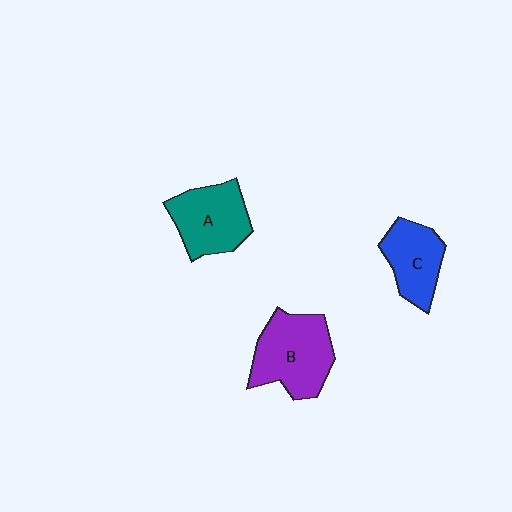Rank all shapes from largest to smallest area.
From largest to smallest: B (purple), A (teal), C (blue).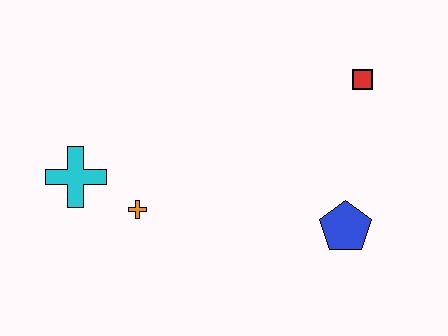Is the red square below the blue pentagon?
No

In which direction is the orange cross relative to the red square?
The orange cross is to the left of the red square.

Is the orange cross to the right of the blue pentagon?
No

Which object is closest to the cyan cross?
The orange cross is closest to the cyan cross.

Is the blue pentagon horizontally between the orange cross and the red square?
Yes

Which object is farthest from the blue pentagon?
The cyan cross is farthest from the blue pentagon.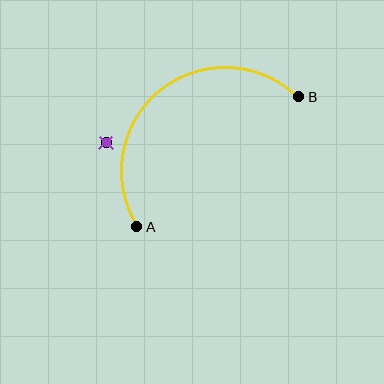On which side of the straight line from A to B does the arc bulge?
The arc bulges above and to the left of the straight line connecting A and B.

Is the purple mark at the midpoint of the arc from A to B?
No — the purple mark does not lie on the arc at all. It sits slightly outside the curve.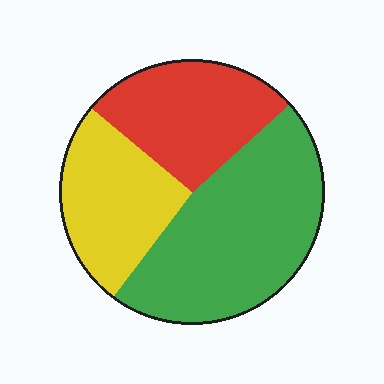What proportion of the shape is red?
Red covers about 25% of the shape.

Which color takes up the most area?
Green, at roughly 45%.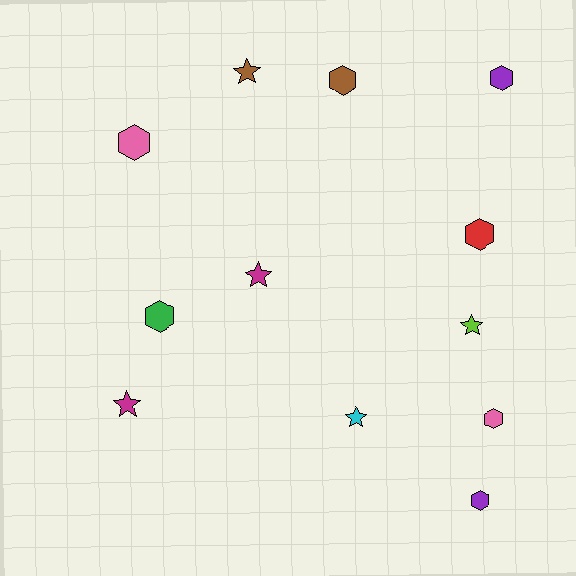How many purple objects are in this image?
There are 2 purple objects.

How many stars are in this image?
There are 5 stars.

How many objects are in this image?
There are 12 objects.